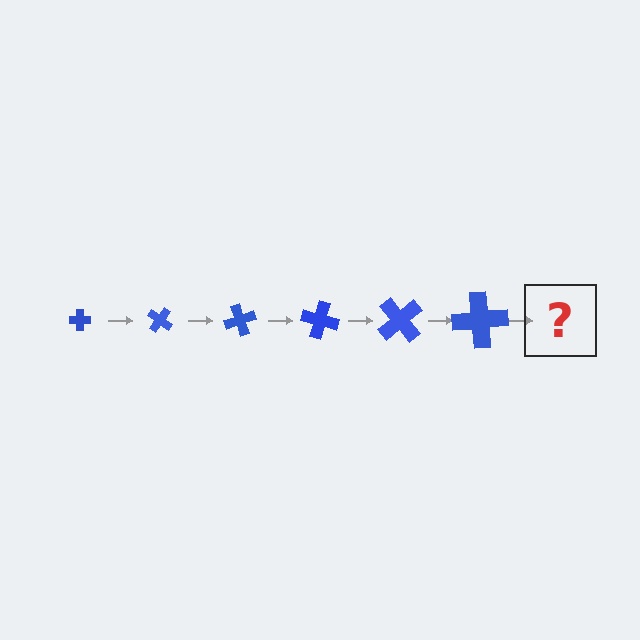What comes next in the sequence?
The next element should be a cross, larger than the previous one and rotated 210 degrees from the start.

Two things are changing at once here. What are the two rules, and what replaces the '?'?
The two rules are that the cross grows larger each step and it rotates 35 degrees each step. The '?' should be a cross, larger than the previous one and rotated 210 degrees from the start.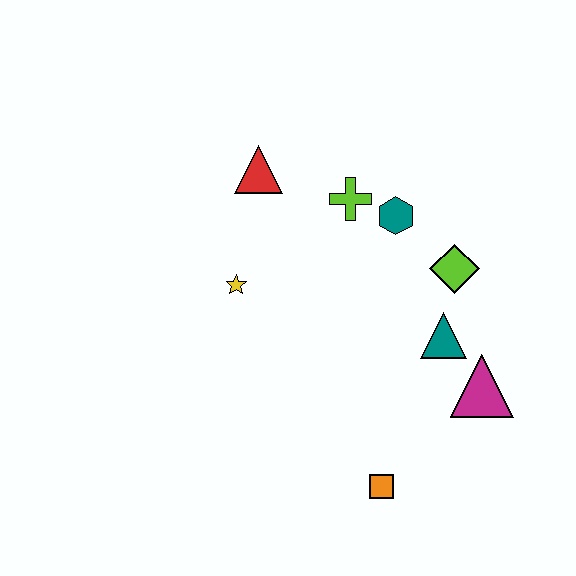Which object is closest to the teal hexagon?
The lime cross is closest to the teal hexagon.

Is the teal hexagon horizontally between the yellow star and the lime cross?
No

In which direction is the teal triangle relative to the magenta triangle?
The teal triangle is above the magenta triangle.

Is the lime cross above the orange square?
Yes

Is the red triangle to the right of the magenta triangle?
No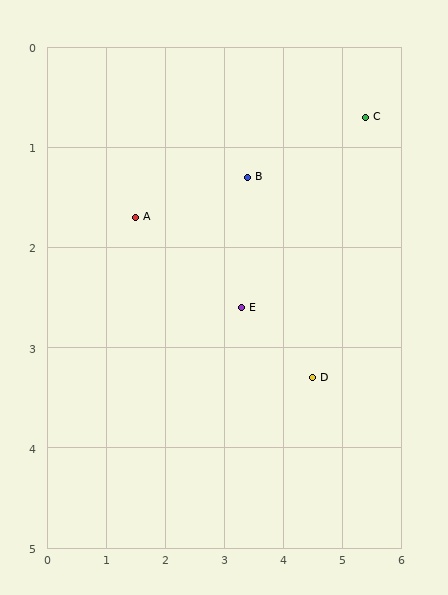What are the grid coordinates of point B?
Point B is at approximately (3.4, 1.3).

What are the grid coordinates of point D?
Point D is at approximately (4.5, 3.3).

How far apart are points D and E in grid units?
Points D and E are about 1.4 grid units apart.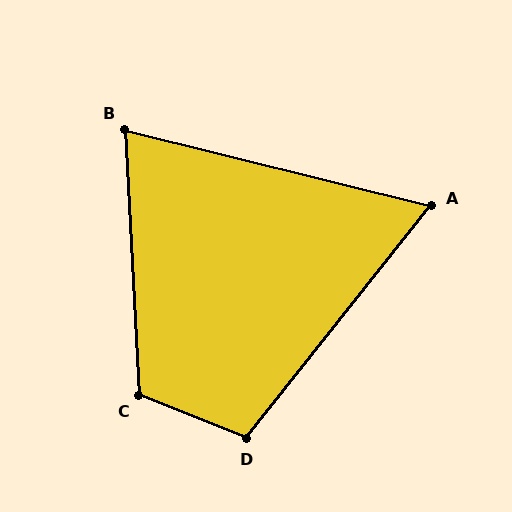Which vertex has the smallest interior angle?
A, at approximately 66 degrees.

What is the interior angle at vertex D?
Approximately 107 degrees (obtuse).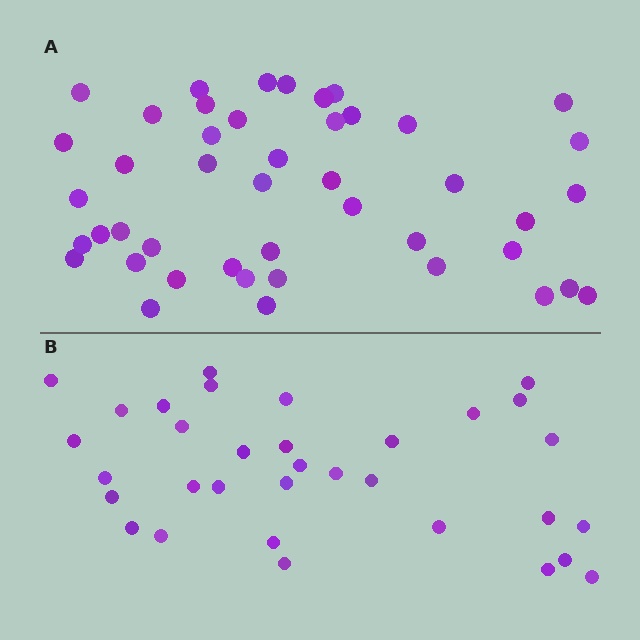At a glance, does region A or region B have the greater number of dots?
Region A (the top region) has more dots.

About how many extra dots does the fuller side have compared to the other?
Region A has roughly 12 or so more dots than region B.